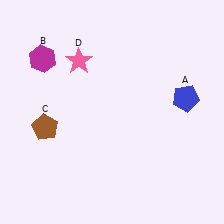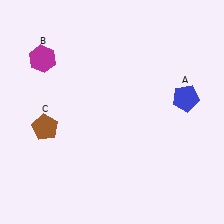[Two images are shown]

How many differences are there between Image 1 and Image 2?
There is 1 difference between the two images.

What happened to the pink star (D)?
The pink star (D) was removed in Image 2. It was in the top-left area of Image 1.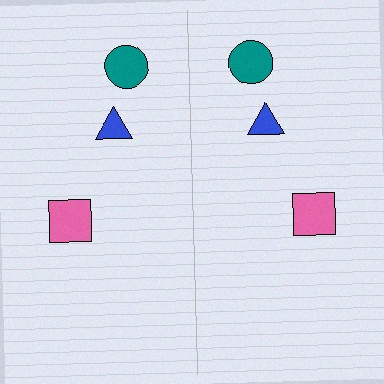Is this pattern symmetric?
Yes, this pattern has bilateral (reflection) symmetry.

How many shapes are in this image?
There are 6 shapes in this image.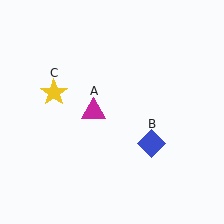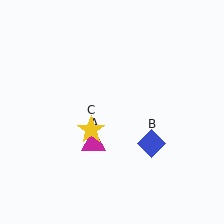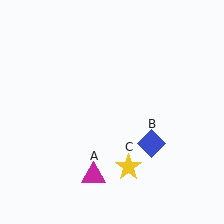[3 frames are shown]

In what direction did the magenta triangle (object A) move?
The magenta triangle (object A) moved down.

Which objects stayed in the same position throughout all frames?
Blue diamond (object B) remained stationary.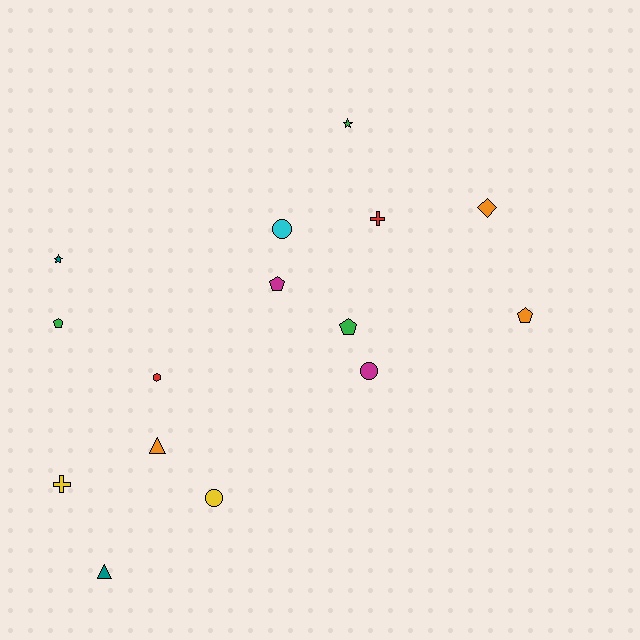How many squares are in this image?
There are no squares.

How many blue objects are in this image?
There are no blue objects.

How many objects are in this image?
There are 15 objects.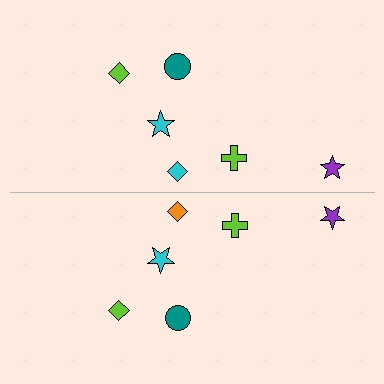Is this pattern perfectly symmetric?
No, the pattern is not perfectly symmetric. The orange diamond on the bottom side breaks the symmetry — its mirror counterpart is cyan.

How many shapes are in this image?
There are 12 shapes in this image.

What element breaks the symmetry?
The orange diamond on the bottom side breaks the symmetry — its mirror counterpart is cyan.